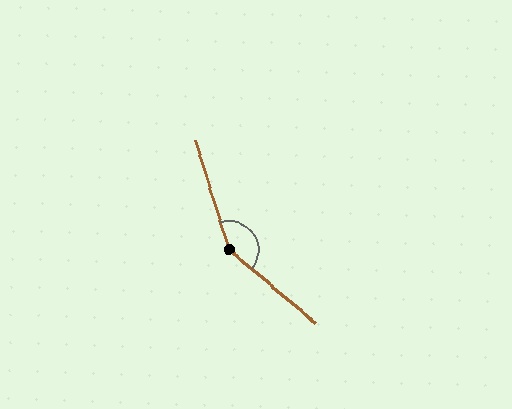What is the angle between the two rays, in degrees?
Approximately 147 degrees.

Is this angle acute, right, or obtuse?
It is obtuse.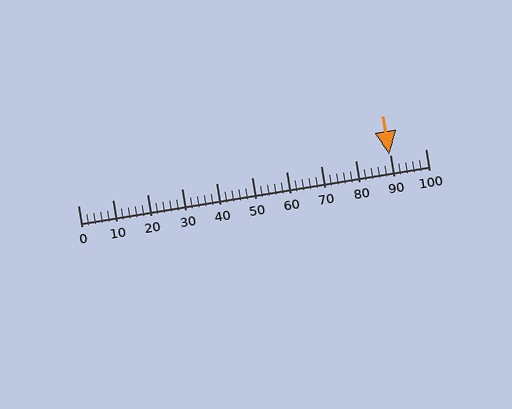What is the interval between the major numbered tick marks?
The major tick marks are spaced 10 units apart.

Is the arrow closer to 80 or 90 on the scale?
The arrow is closer to 90.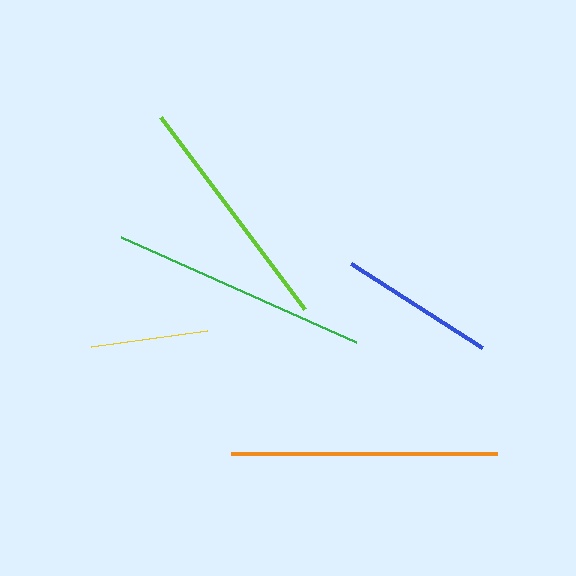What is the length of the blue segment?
The blue segment is approximately 155 pixels long.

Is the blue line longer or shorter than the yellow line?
The blue line is longer than the yellow line.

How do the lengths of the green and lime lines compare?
The green and lime lines are approximately the same length.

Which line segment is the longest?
The orange line is the longest at approximately 266 pixels.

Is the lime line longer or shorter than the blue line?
The lime line is longer than the blue line.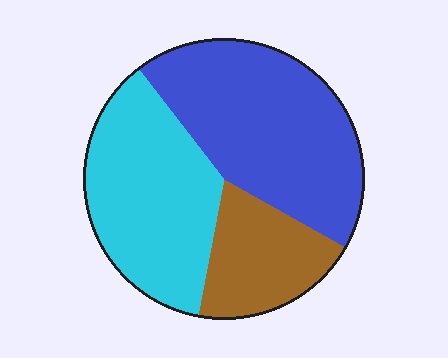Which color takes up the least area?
Brown, at roughly 20%.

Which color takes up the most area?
Blue, at roughly 45%.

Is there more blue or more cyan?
Blue.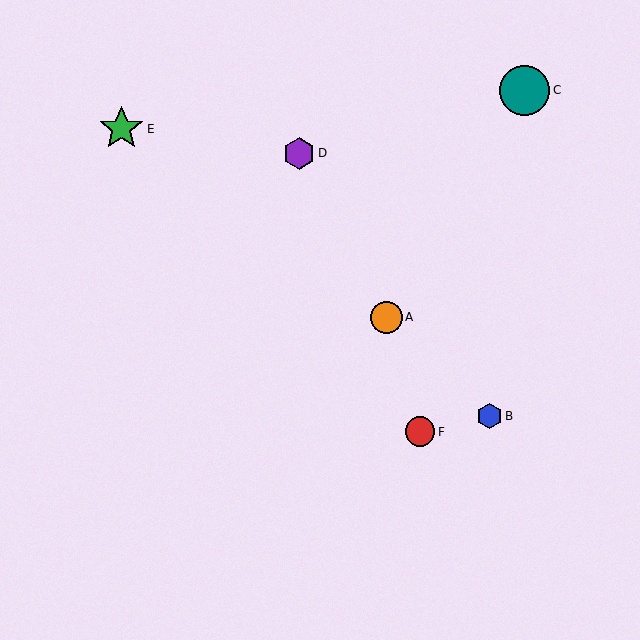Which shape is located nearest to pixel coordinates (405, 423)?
The red circle (labeled F) at (420, 432) is nearest to that location.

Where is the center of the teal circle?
The center of the teal circle is at (525, 90).